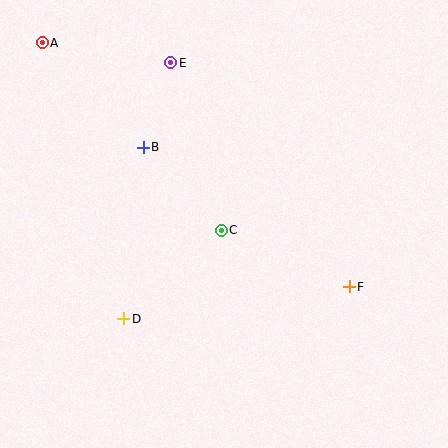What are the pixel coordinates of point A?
Point A is at (42, 43).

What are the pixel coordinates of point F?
Point F is at (349, 287).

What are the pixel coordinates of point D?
Point D is at (124, 319).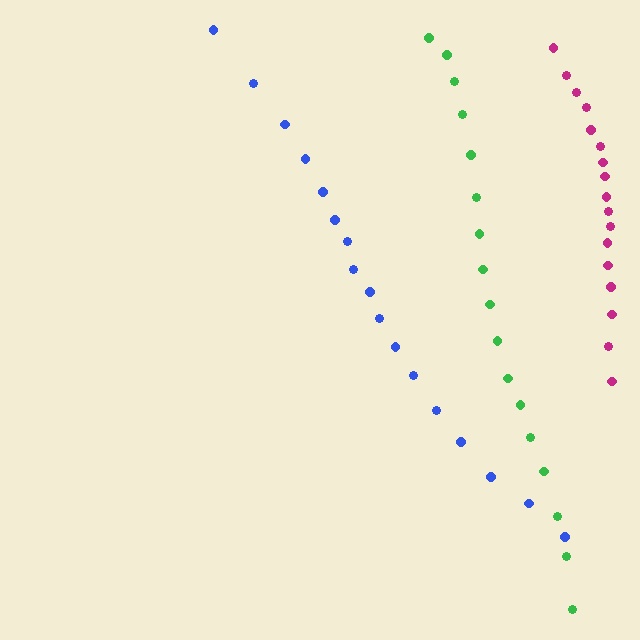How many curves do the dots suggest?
There are 3 distinct paths.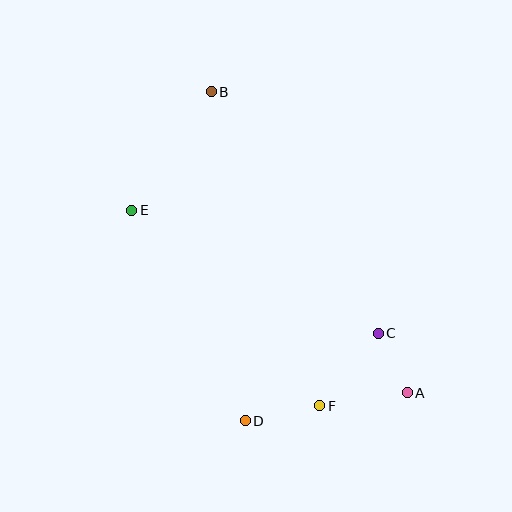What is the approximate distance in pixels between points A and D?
The distance between A and D is approximately 164 pixels.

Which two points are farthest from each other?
Points A and B are farthest from each other.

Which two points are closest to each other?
Points A and C are closest to each other.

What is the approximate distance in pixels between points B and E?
The distance between B and E is approximately 142 pixels.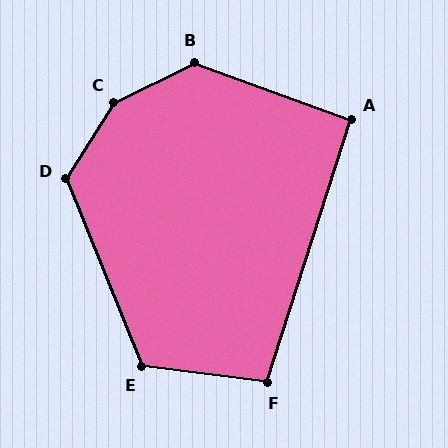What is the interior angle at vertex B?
Approximately 133 degrees (obtuse).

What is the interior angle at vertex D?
Approximately 126 degrees (obtuse).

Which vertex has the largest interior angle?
C, at approximately 148 degrees.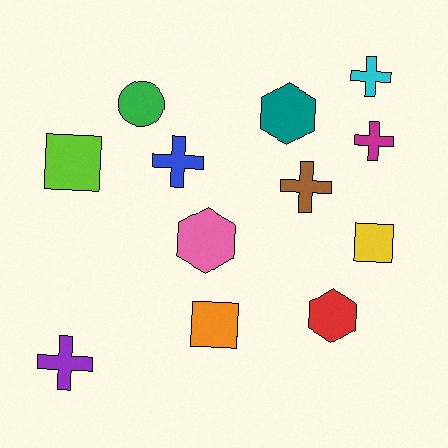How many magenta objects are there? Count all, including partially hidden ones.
There is 1 magenta object.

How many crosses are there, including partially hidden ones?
There are 5 crosses.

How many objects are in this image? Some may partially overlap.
There are 12 objects.